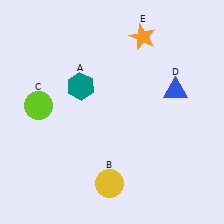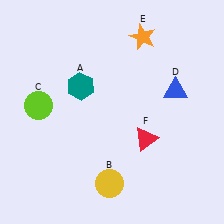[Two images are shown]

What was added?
A red triangle (F) was added in Image 2.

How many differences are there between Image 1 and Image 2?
There is 1 difference between the two images.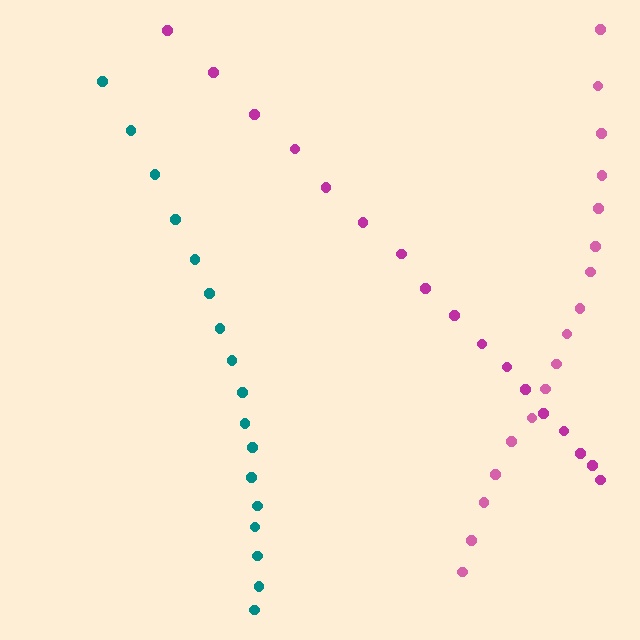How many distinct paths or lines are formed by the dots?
There are 3 distinct paths.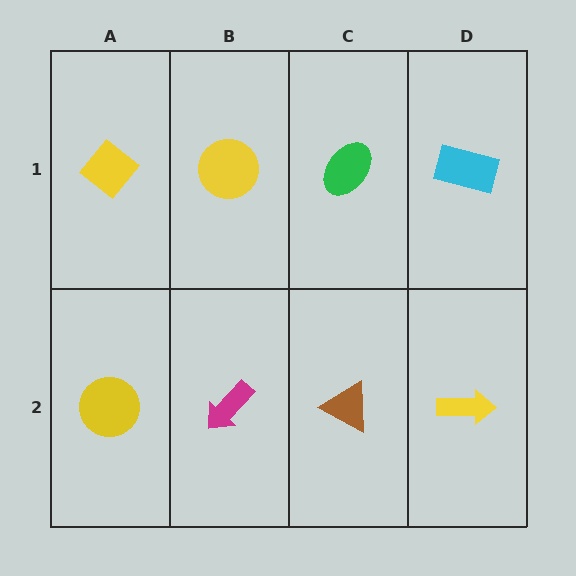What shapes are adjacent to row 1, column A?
A yellow circle (row 2, column A), a yellow circle (row 1, column B).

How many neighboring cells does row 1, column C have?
3.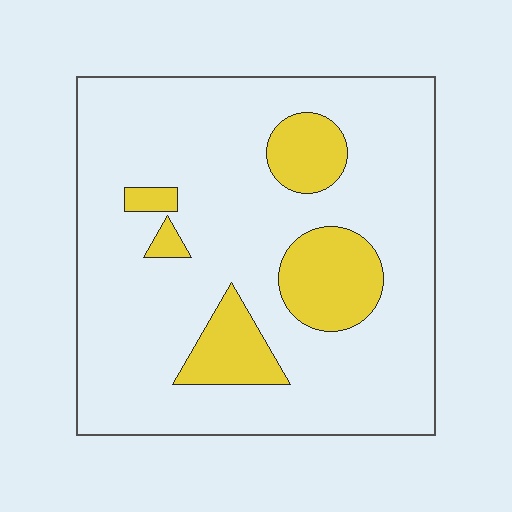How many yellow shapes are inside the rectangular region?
5.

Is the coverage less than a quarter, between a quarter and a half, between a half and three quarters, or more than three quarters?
Less than a quarter.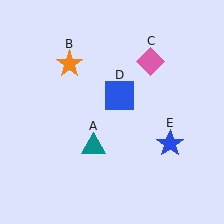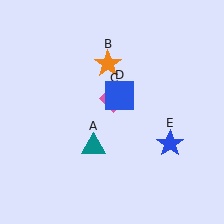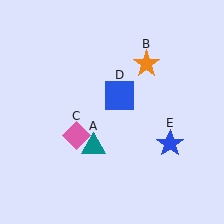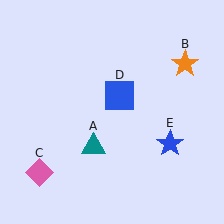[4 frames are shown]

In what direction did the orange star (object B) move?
The orange star (object B) moved right.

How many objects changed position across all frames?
2 objects changed position: orange star (object B), pink diamond (object C).